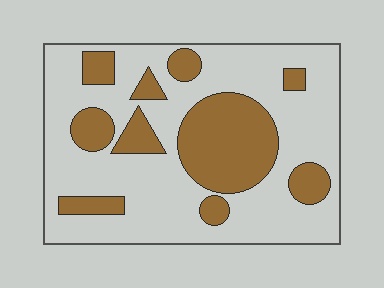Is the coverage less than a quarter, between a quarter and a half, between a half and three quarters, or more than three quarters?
Between a quarter and a half.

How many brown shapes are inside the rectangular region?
10.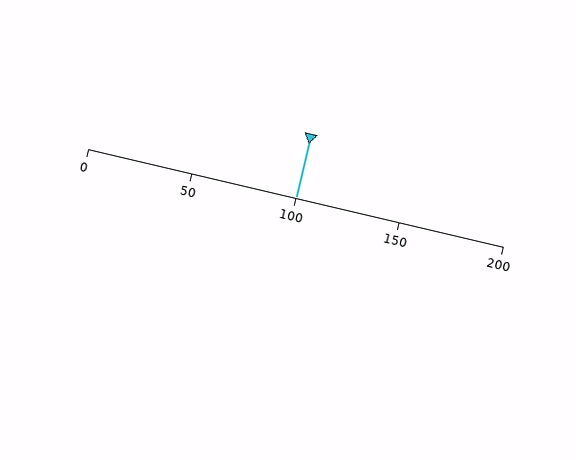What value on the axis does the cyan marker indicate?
The marker indicates approximately 100.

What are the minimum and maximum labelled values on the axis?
The axis runs from 0 to 200.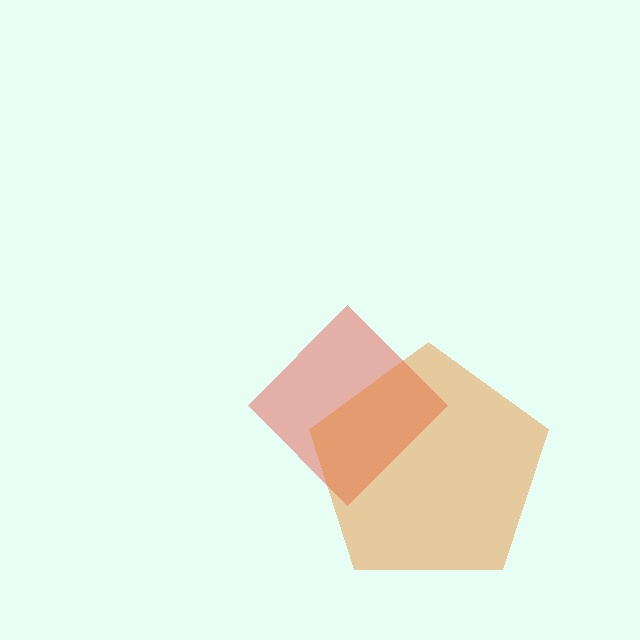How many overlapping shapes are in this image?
There are 2 overlapping shapes in the image.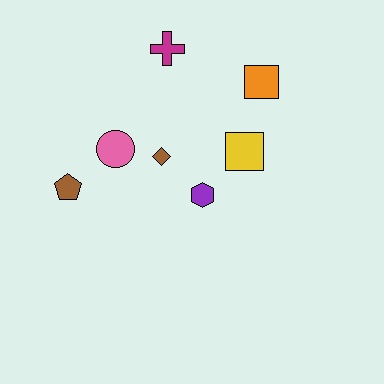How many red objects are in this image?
There are no red objects.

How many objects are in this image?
There are 7 objects.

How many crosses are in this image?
There is 1 cross.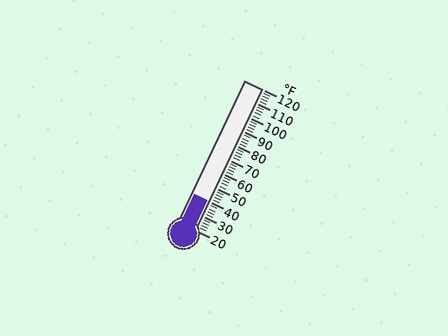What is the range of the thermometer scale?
The thermometer scale ranges from 20°F to 120°F.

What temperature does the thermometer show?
The thermometer shows approximately 40°F.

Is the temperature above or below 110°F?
The temperature is below 110°F.